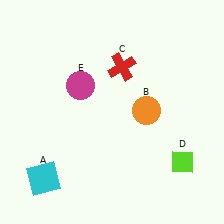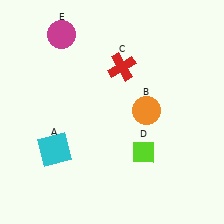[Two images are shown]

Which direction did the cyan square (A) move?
The cyan square (A) moved up.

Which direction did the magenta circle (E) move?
The magenta circle (E) moved up.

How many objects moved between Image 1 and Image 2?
3 objects moved between the two images.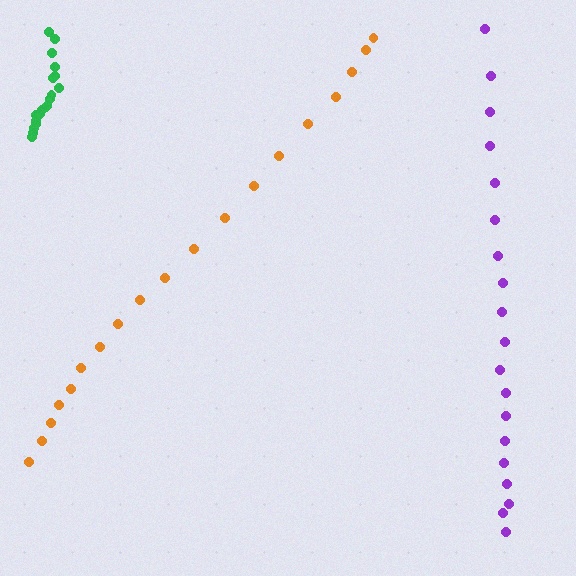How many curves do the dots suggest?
There are 3 distinct paths.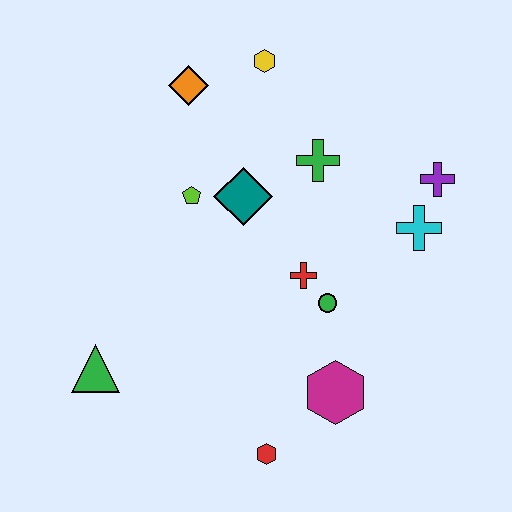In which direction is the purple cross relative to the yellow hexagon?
The purple cross is to the right of the yellow hexagon.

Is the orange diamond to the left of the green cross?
Yes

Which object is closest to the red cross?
The green circle is closest to the red cross.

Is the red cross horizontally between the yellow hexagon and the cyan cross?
Yes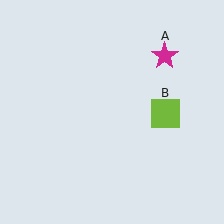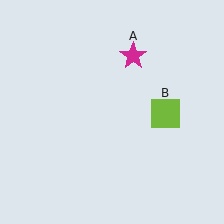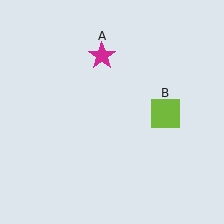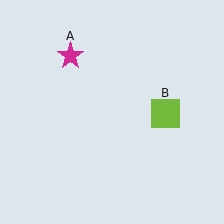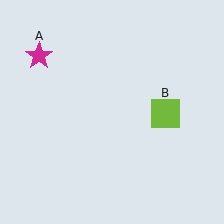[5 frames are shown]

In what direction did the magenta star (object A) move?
The magenta star (object A) moved left.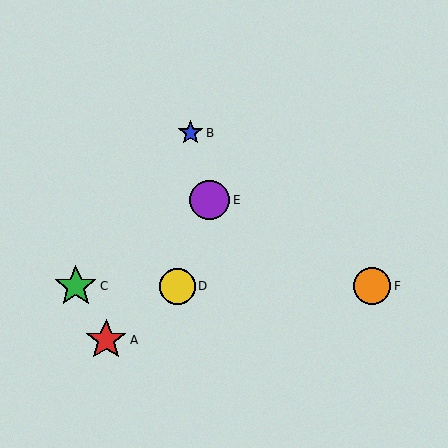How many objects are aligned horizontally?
3 objects (C, D, F) are aligned horizontally.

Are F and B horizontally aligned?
No, F is at y≈286 and B is at y≈133.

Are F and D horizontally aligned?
Yes, both are at y≈286.